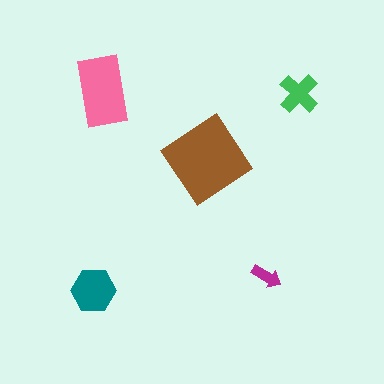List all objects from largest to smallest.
The brown diamond, the pink rectangle, the teal hexagon, the green cross, the magenta arrow.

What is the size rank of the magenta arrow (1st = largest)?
5th.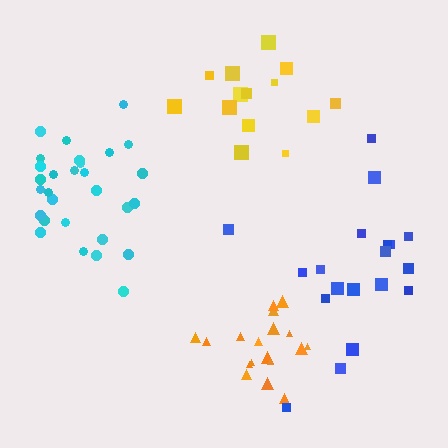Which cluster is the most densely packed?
Orange.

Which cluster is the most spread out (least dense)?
Blue.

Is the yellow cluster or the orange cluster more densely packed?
Orange.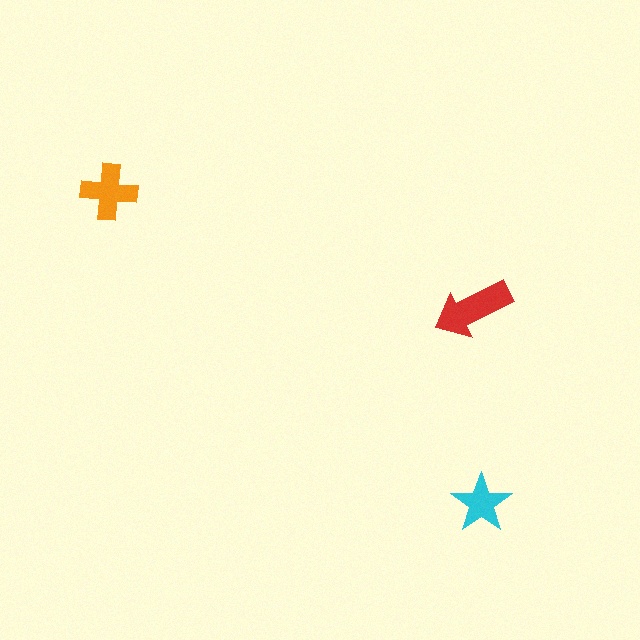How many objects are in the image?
There are 3 objects in the image.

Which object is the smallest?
The cyan star.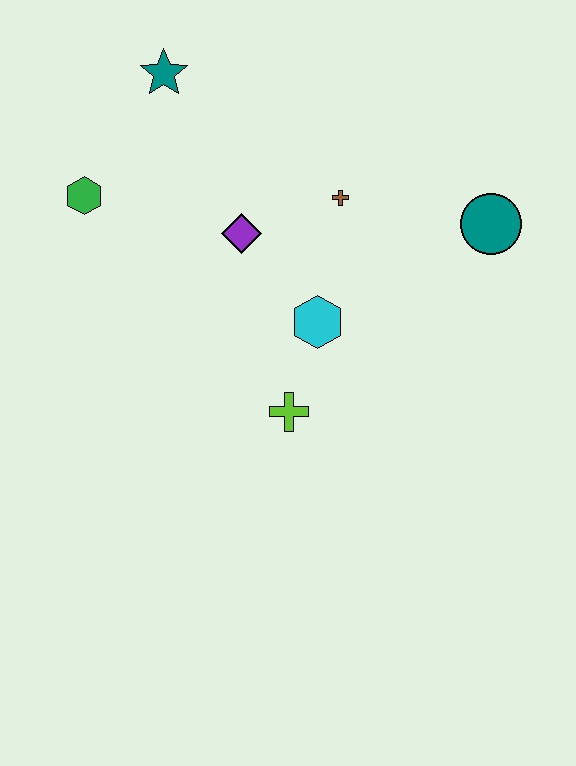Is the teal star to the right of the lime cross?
No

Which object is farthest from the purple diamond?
The teal circle is farthest from the purple diamond.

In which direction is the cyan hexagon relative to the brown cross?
The cyan hexagon is below the brown cross.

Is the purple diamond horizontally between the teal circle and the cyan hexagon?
No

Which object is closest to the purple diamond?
The brown cross is closest to the purple diamond.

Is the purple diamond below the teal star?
Yes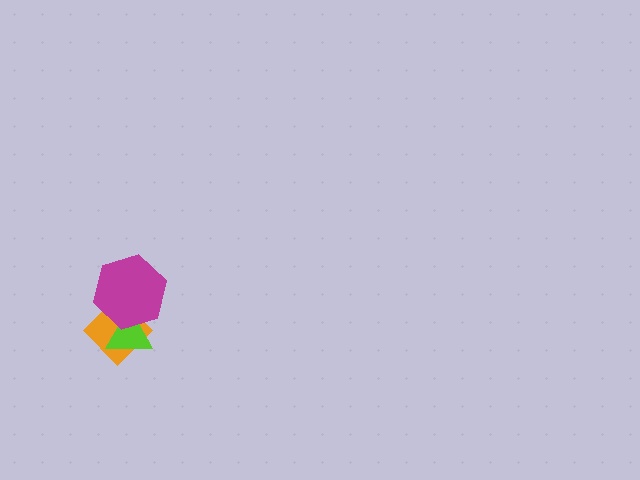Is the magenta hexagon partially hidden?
No, no other shape covers it.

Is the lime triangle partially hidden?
Yes, it is partially covered by another shape.